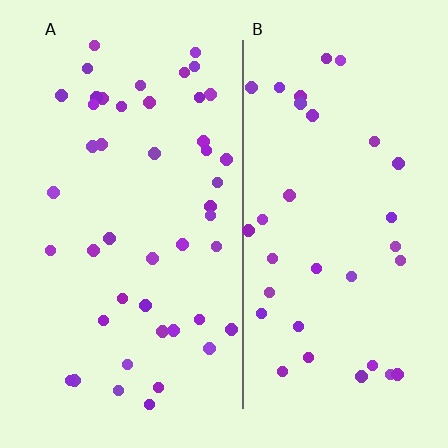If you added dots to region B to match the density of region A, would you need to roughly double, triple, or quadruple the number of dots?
Approximately double.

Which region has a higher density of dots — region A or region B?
A (the left).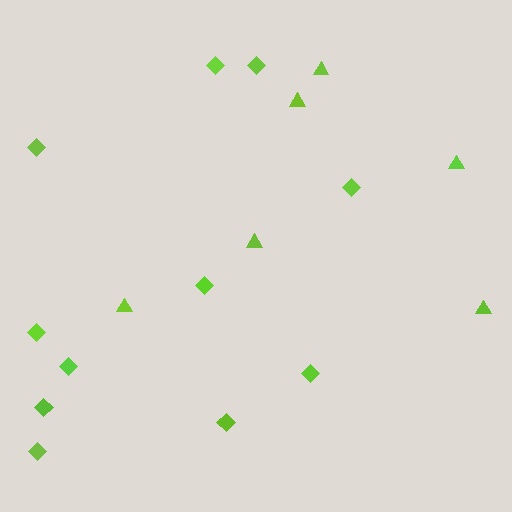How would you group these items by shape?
There are 2 groups: one group of triangles (6) and one group of diamonds (11).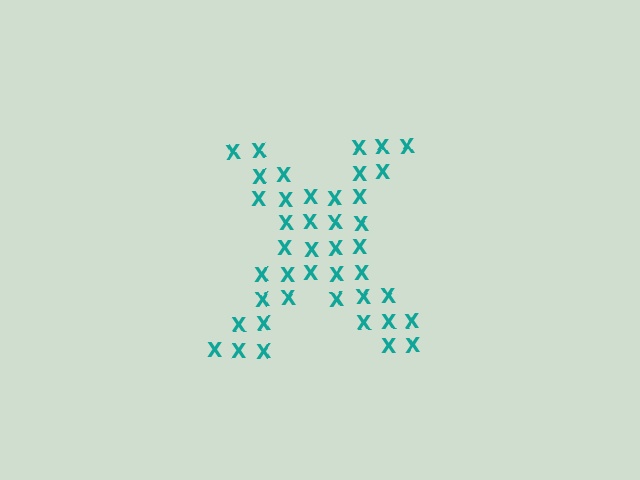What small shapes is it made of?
It is made of small letter X's.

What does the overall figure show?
The overall figure shows the letter X.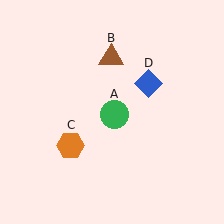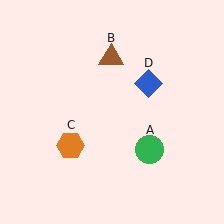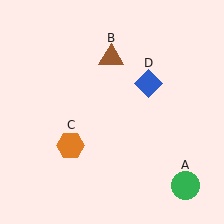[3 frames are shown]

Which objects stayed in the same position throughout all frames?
Brown triangle (object B) and orange hexagon (object C) and blue diamond (object D) remained stationary.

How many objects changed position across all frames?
1 object changed position: green circle (object A).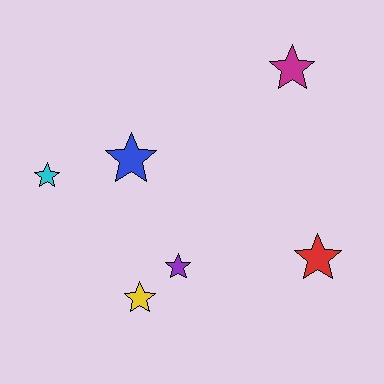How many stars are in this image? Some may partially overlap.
There are 6 stars.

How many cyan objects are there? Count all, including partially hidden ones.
There is 1 cyan object.